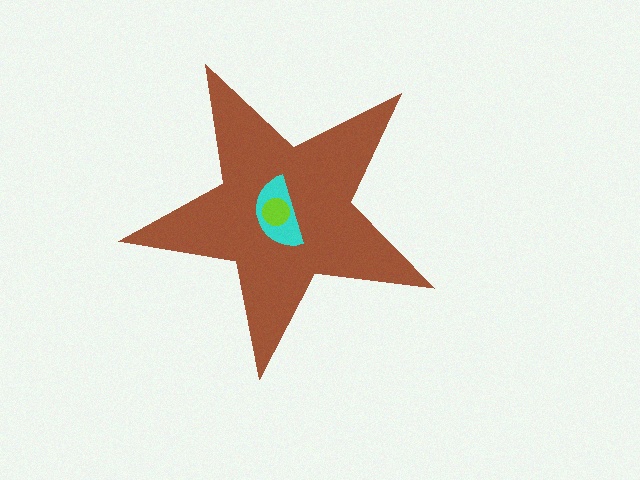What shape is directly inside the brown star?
The cyan semicircle.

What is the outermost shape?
The brown star.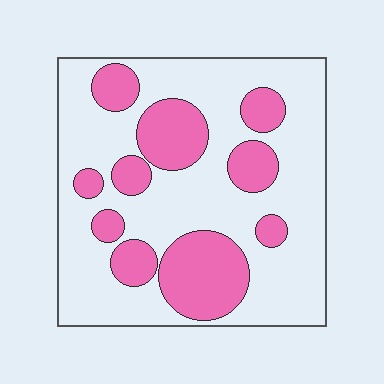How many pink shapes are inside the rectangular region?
10.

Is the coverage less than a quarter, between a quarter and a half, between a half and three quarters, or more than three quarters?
Between a quarter and a half.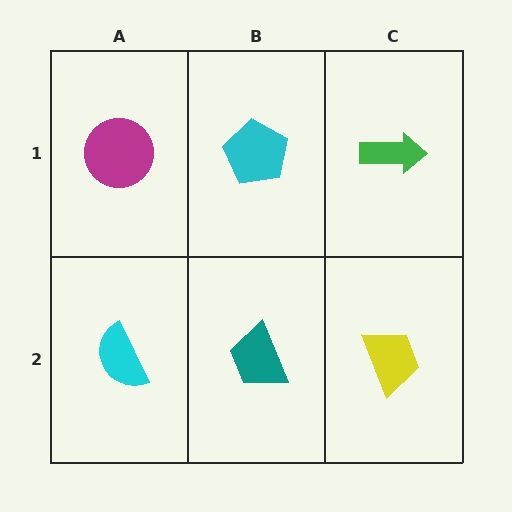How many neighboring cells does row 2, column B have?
3.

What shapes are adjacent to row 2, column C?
A green arrow (row 1, column C), a teal trapezoid (row 2, column B).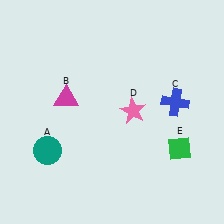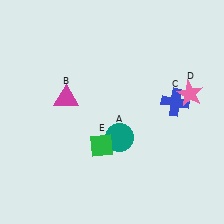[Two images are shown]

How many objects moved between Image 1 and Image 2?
3 objects moved between the two images.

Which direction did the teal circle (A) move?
The teal circle (A) moved right.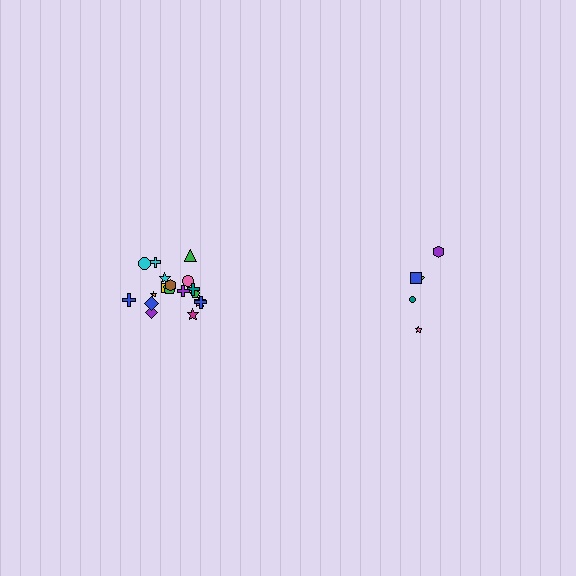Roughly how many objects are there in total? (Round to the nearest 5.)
Roughly 25 objects in total.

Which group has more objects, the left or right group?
The left group.